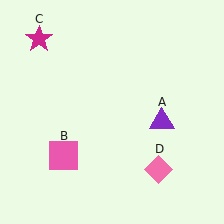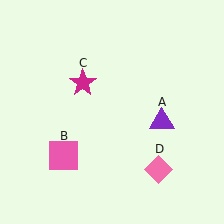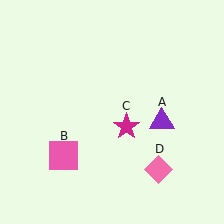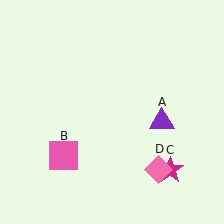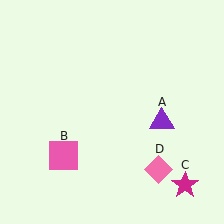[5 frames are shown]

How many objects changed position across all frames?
1 object changed position: magenta star (object C).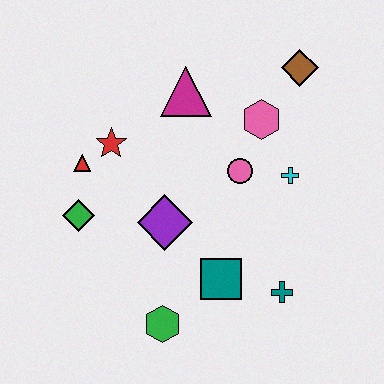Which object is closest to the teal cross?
The teal square is closest to the teal cross.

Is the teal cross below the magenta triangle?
Yes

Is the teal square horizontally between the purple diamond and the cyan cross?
Yes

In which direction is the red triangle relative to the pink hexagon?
The red triangle is to the left of the pink hexagon.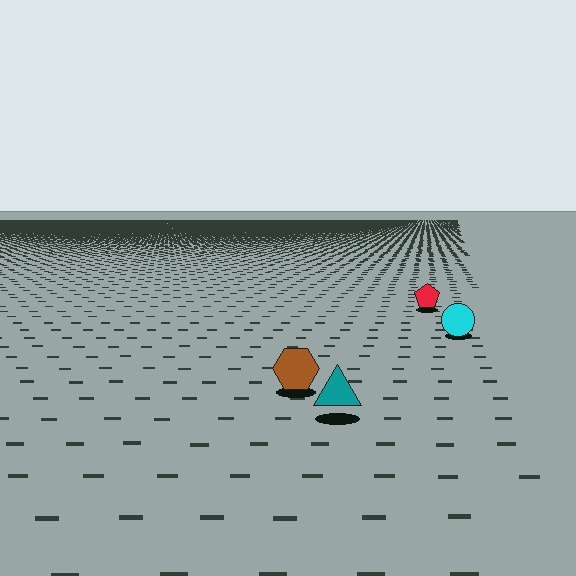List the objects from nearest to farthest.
From nearest to farthest: the teal triangle, the brown hexagon, the cyan circle, the red pentagon.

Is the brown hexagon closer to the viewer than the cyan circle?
Yes. The brown hexagon is closer — you can tell from the texture gradient: the ground texture is coarser near it.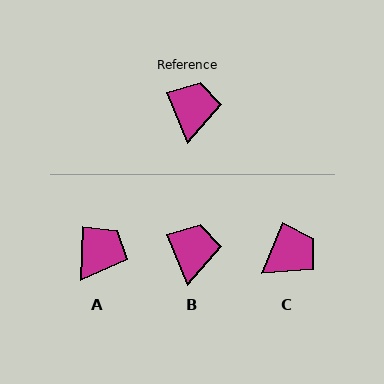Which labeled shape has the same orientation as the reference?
B.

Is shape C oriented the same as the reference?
No, it is off by about 44 degrees.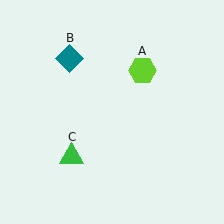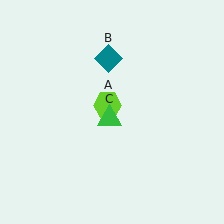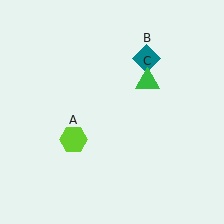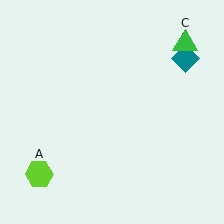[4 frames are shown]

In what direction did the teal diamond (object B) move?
The teal diamond (object B) moved right.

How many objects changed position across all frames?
3 objects changed position: lime hexagon (object A), teal diamond (object B), green triangle (object C).